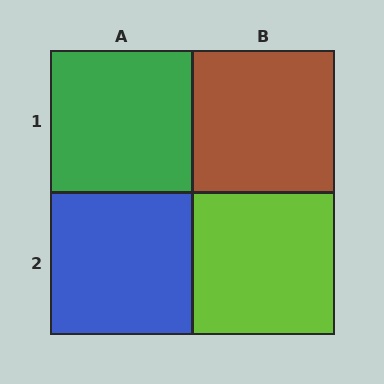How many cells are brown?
1 cell is brown.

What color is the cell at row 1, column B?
Brown.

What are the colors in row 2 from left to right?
Blue, lime.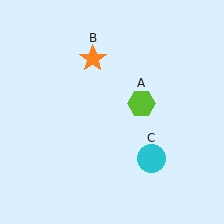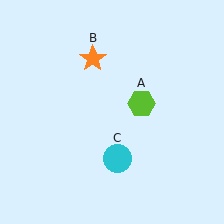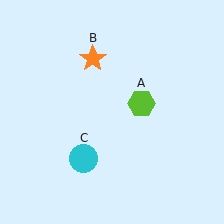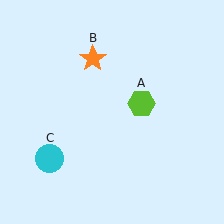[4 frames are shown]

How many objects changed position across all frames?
1 object changed position: cyan circle (object C).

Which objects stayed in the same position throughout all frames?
Lime hexagon (object A) and orange star (object B) remained stationary.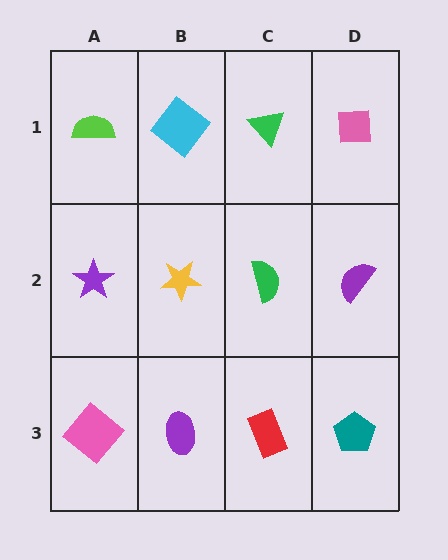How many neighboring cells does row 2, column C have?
4.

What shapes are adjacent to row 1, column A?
A purple star (row 2, column A), a cyan diamond (row 1, column B).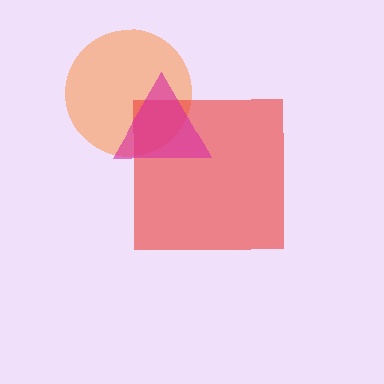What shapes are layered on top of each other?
The layered shapes are: an orange circle, a red square, a magenta triangle.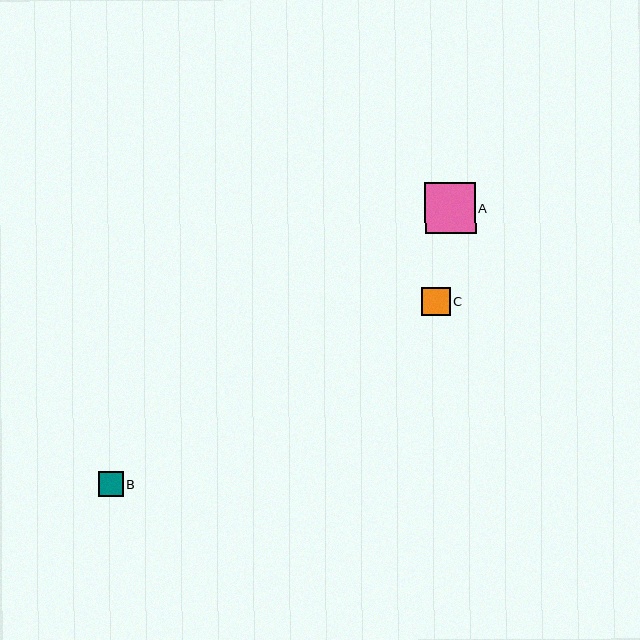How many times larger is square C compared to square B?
Square C is approximately 1.1 times the size of square B.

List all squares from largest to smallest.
From largest to smallest: A, C, B.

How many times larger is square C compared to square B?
Square C is approximately 1.1 times the size of square B.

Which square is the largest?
Square A is the largest with a size of approximately 51 pixels.